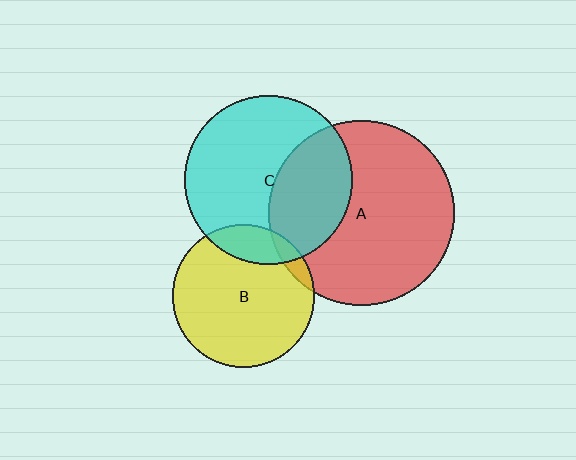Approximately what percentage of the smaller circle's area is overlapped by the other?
Approximately 15%.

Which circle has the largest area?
Circle A (red).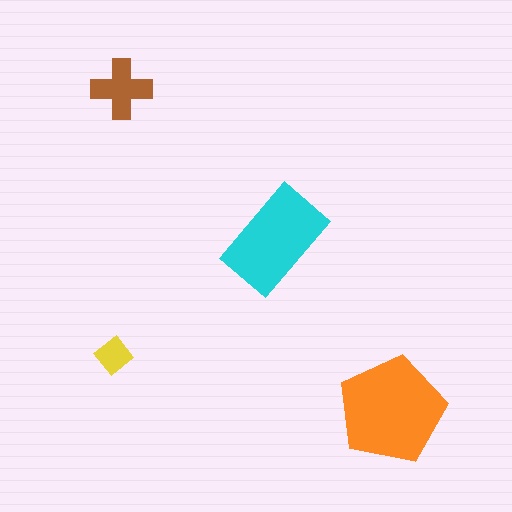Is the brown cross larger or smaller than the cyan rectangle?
Smaller.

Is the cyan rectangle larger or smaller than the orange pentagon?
Smaller.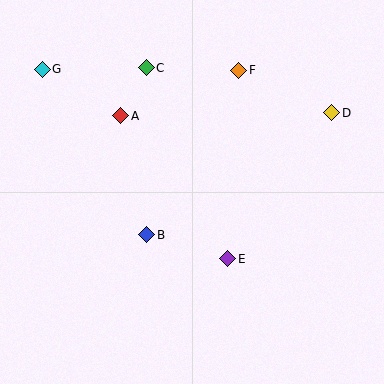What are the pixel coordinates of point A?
Point A is at (121, 116).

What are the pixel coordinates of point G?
Point G is at (42, 69).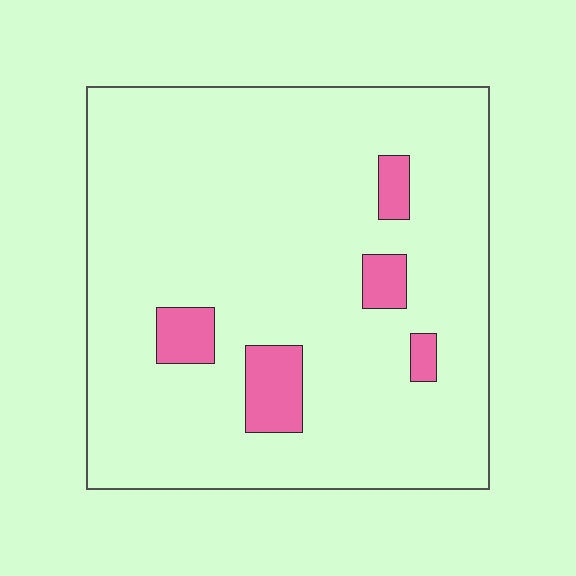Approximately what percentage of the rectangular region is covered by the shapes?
Approximately 10%.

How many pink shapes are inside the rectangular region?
5.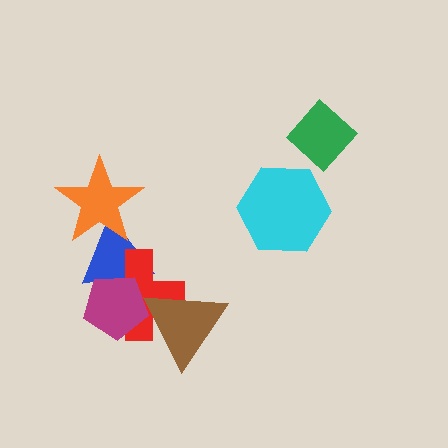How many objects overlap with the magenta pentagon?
3 objects overlap with the magenta pentagon.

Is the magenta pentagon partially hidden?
Yes, it is partially covered by another shape.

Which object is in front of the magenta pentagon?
The brown triangle is in front of the magenta pentagon.